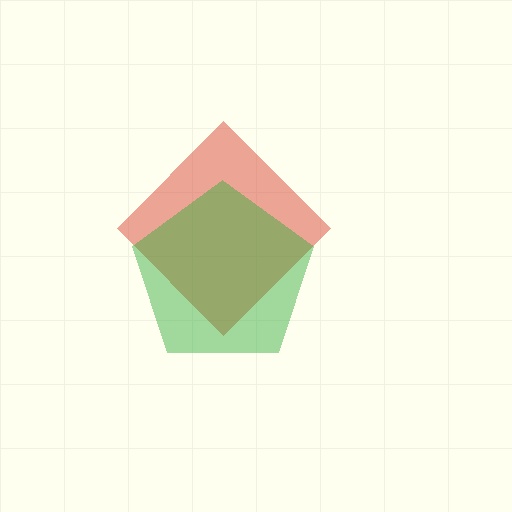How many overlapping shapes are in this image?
There are 2 overlapping shapes in the image.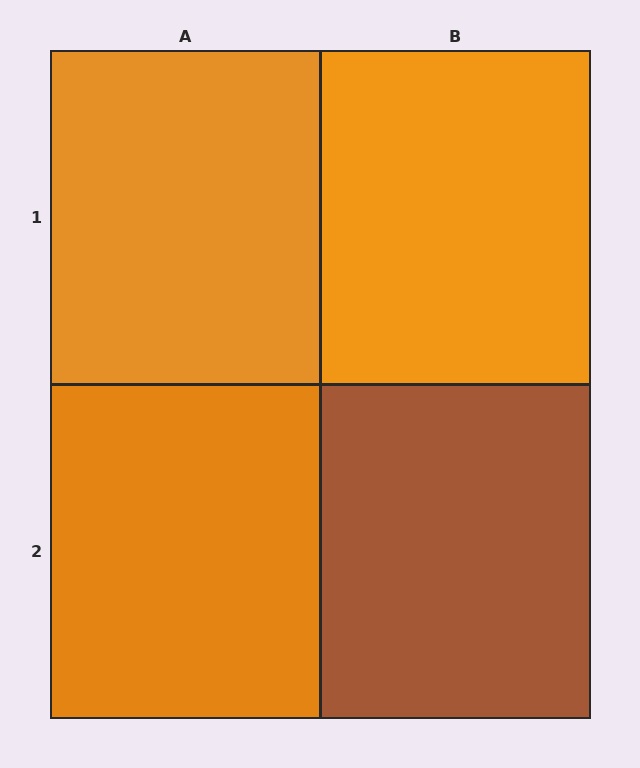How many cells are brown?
1 cell is brown.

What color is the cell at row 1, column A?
Orange.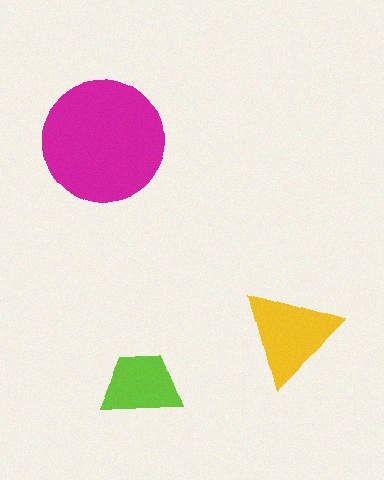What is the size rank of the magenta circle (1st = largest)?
1st.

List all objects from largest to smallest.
The magenta circle, the yellow triangle, the lime trapezoid.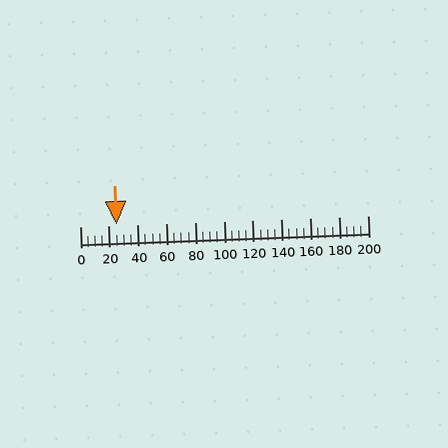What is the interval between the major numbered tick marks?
The major tick marks are spaced 20 units apart.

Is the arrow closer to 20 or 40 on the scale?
The arrow is closer to 20.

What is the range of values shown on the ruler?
The ruler shows values from 0 to 200.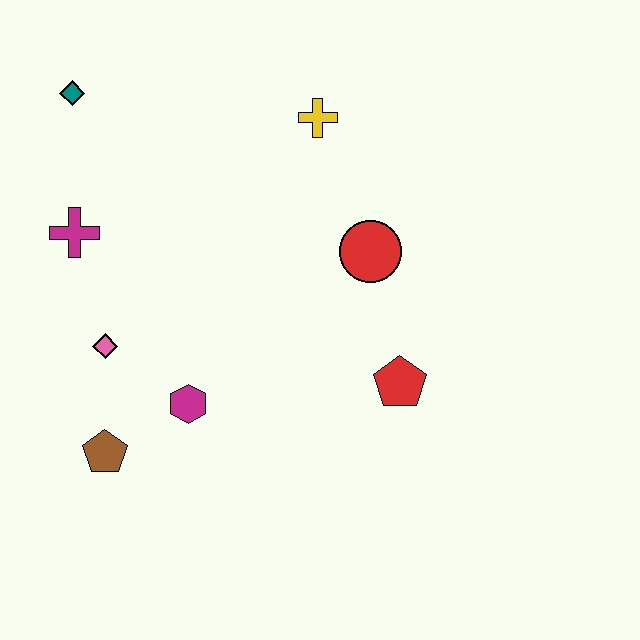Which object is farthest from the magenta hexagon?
The teal diamond is farthest from the magenta hexagon.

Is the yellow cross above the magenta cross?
Yes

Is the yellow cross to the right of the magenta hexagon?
Yes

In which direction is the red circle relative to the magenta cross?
The red circle is to the right of the magenta cross.